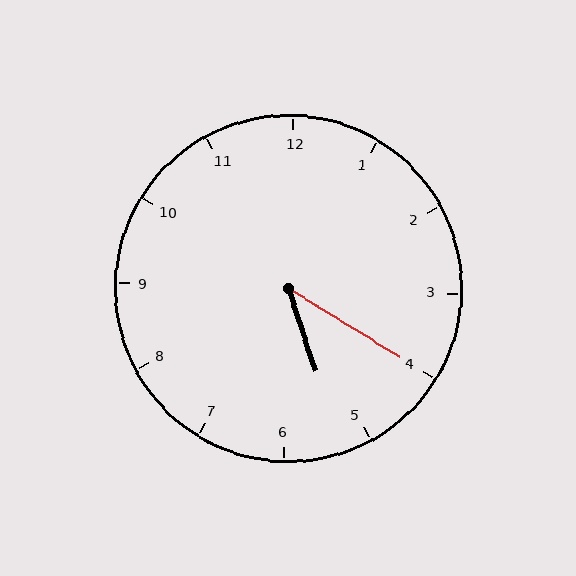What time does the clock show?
5:20.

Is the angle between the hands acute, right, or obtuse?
It is acute.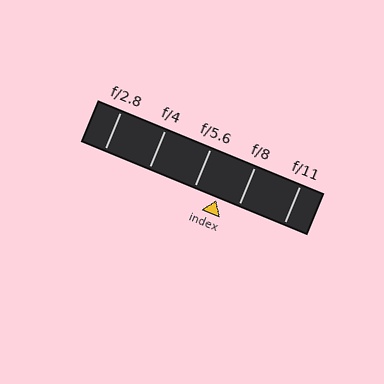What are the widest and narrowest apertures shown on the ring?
The widest aperture shown is f/2.8 and the narrowest is f/11.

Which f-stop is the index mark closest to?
The index mark is closest to f/8.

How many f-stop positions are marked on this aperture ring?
There are 5 f-stop positions marked.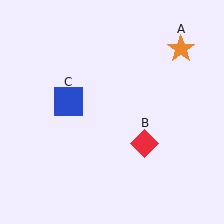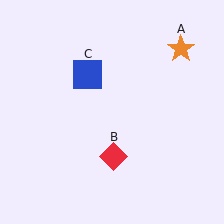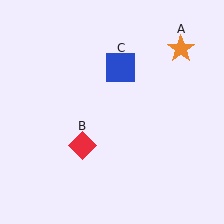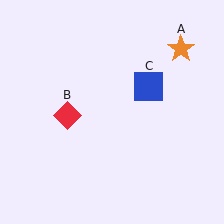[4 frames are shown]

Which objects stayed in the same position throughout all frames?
Orange star (object A) remained stationary.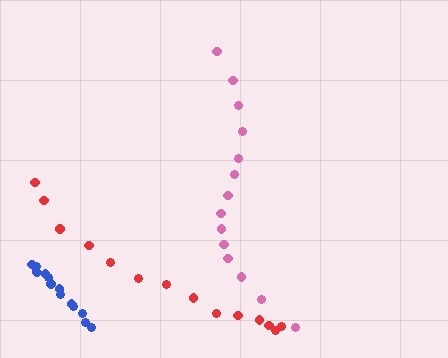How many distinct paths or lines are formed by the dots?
There are 3 distinct paths.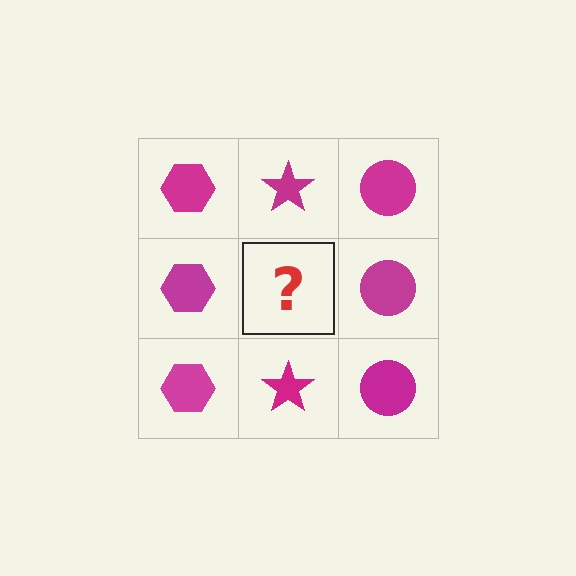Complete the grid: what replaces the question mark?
The question mark should be replaced with a magenta star.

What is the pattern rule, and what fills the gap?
The rule is that each column has a consistent shape. The gap should be filled with a magenta star.